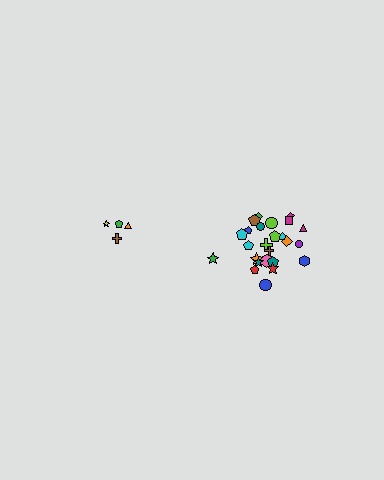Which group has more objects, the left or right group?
The right group.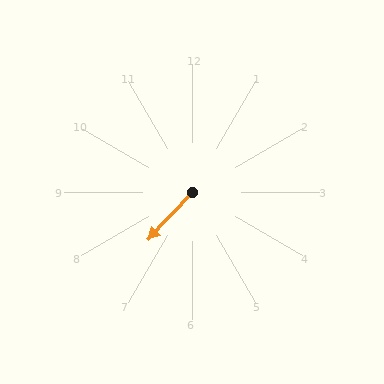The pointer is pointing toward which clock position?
Roughly 7 o'clock.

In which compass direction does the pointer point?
Southwest.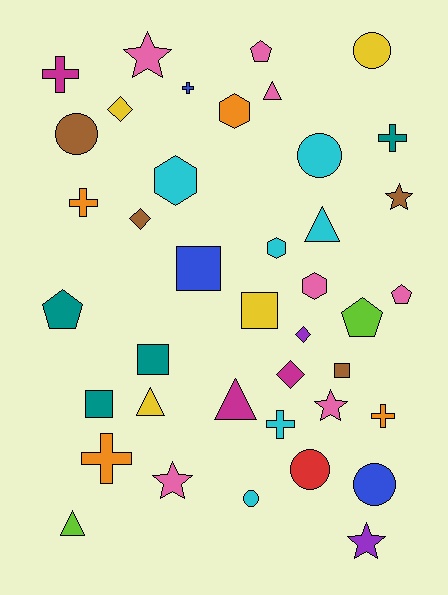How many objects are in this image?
There are 40 objects.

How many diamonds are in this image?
There are 4 diamonds.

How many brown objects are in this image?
There are 4 brown objects.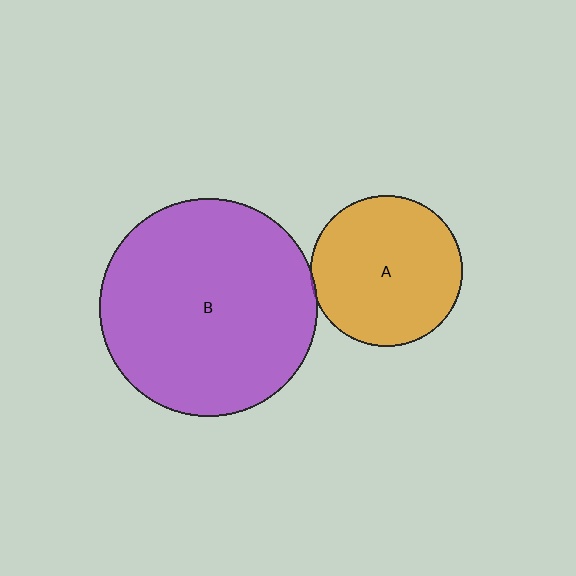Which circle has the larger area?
Circle B (purple).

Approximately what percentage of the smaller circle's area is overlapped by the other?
Approximately 5%.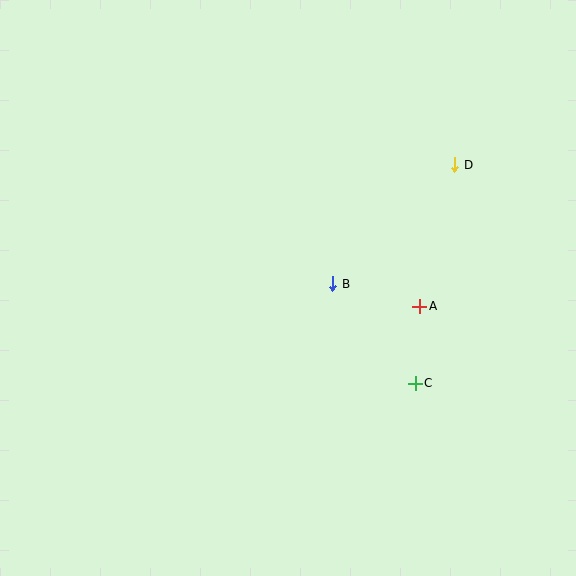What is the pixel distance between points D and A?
The distance between D and A is 146 pixels.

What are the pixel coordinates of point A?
Point A is at (420, 306).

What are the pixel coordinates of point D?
Point D is at (455, 165).